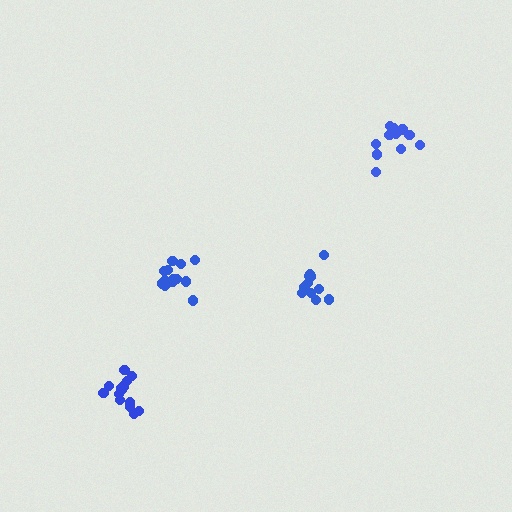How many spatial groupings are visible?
There are 4 spatial groupings.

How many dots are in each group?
Group 1: 11 dots, Group 2: 12 dots, Group 3: 13 dots, Group 4: 16 dots (52 total).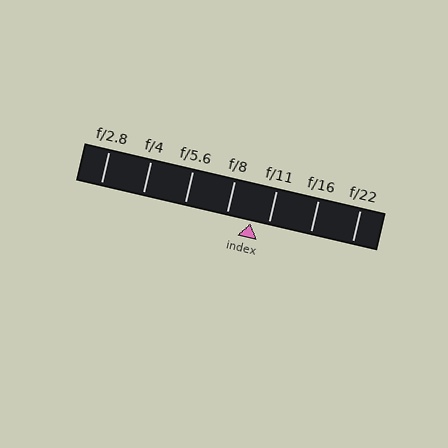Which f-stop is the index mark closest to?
The index mark is closest to f/11.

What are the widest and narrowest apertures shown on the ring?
The widest aperture shown is f/2.8 and the narrowest is f/22.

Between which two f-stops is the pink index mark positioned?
The index mark is between f/8 and f/11.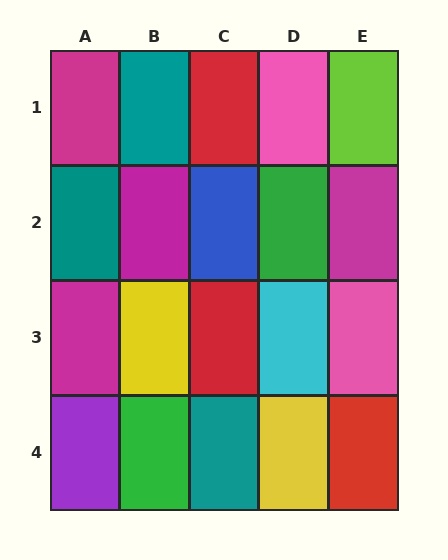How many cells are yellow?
2 cells are yellow.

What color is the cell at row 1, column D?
Pink.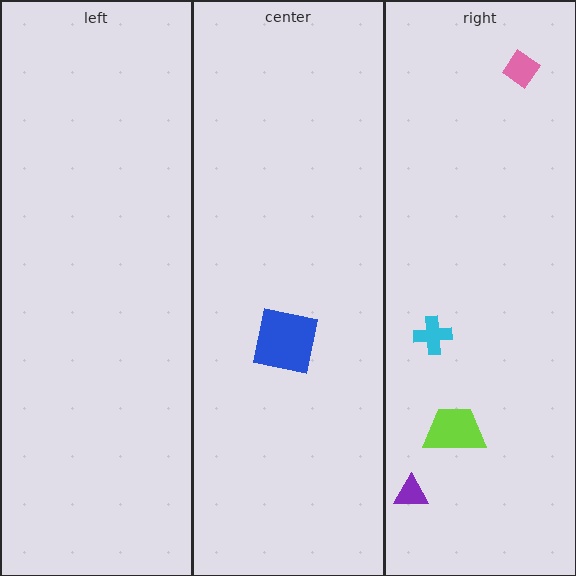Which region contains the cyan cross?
The right region.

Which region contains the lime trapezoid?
The right region.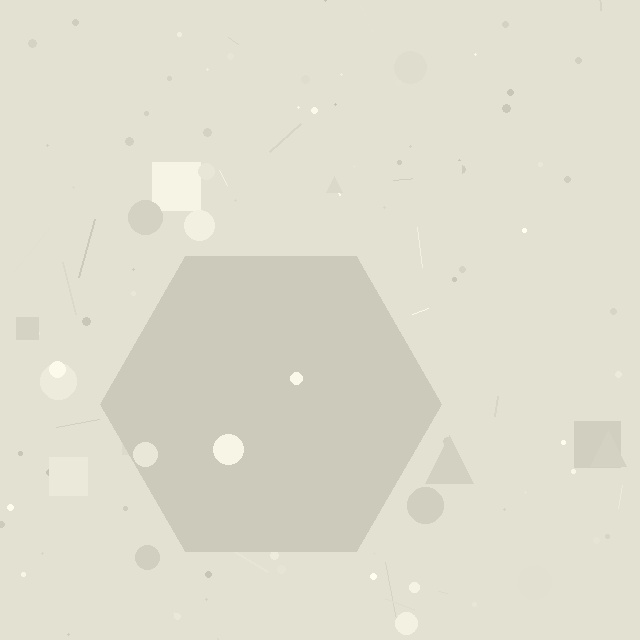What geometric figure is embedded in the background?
A hexagon is embedded in the background.